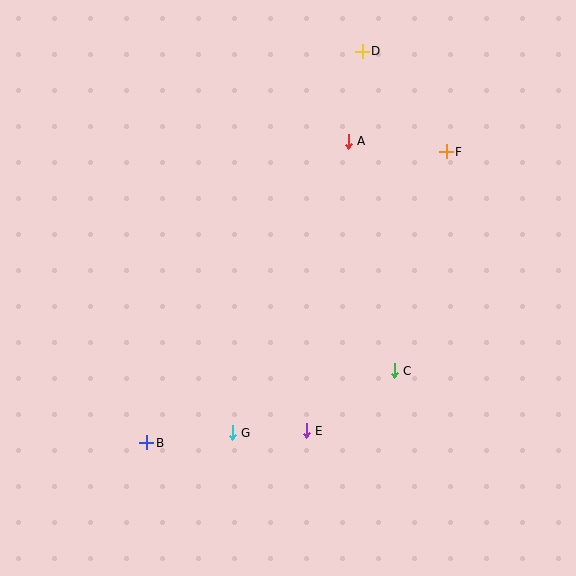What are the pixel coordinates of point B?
Point B is at (147, 443).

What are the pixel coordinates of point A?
Point A is at (348, 141).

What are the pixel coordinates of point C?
Point C is at (394, 371).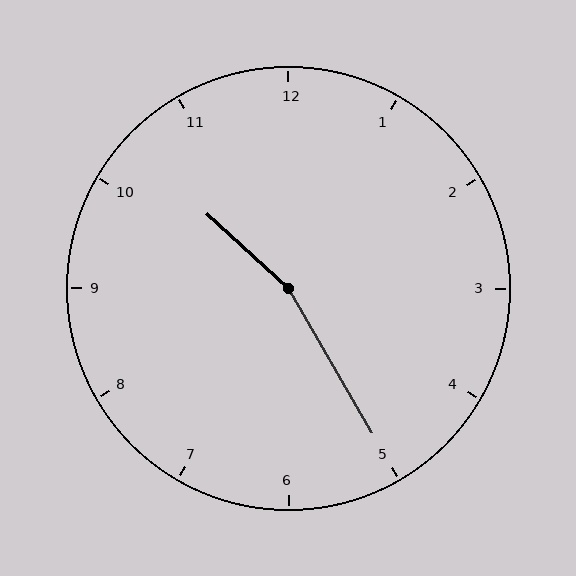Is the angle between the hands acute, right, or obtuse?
It is obtuse.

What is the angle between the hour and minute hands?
Approximately 162 degrees.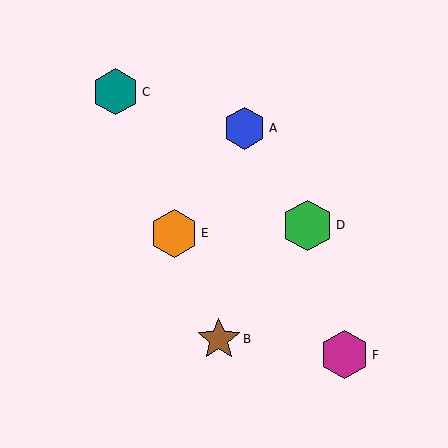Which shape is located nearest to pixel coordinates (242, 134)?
The blue hexagon (labeled A) at (245, 128) is nearest to that location.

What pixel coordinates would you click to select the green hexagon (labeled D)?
Click at (307, 225) to select the green hexagon D.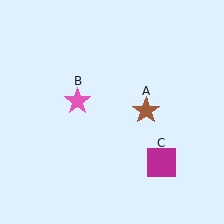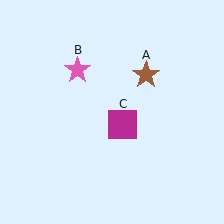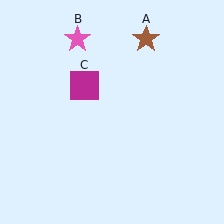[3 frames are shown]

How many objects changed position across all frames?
3 objects changed position: brown star (object A), pink star (object B), magenta square (object C).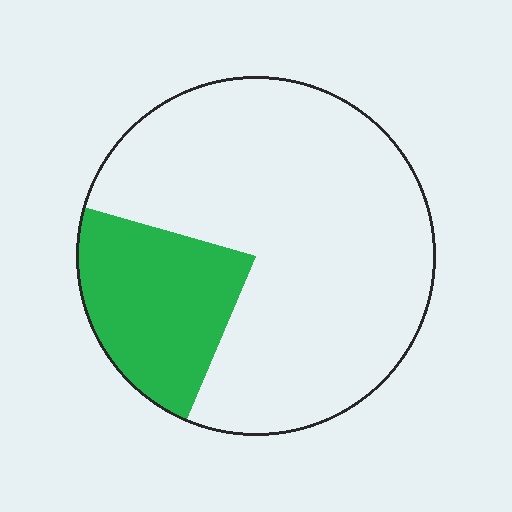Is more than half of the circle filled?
No.